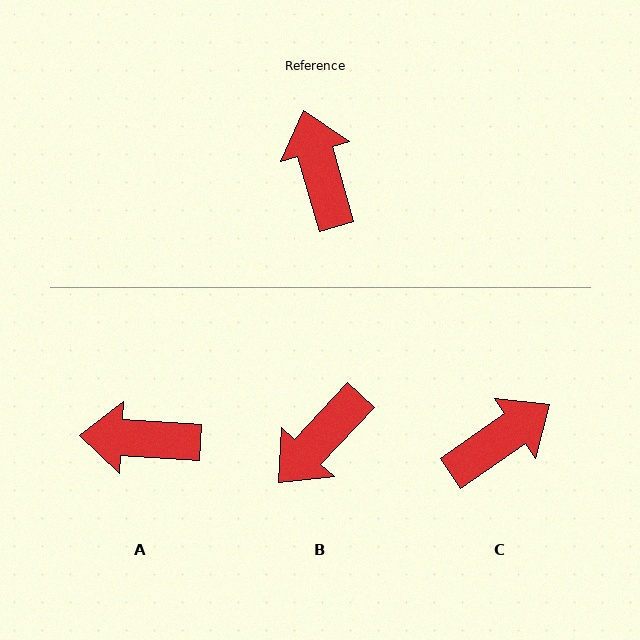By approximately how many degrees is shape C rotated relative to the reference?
Approximately 71 degrees clockwise.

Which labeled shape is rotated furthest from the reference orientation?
B, about 121 degrees away.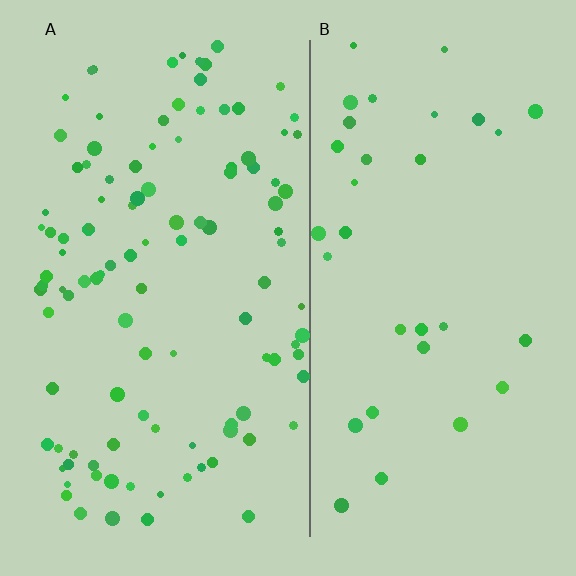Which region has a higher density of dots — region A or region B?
A (the left).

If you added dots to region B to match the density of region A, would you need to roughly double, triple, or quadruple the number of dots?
Approximately triple.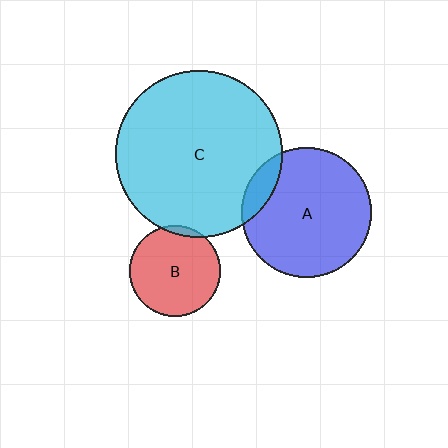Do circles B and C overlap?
Yes.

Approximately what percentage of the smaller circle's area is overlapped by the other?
Approximately 5%.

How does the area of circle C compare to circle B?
Approximately 3.3 times.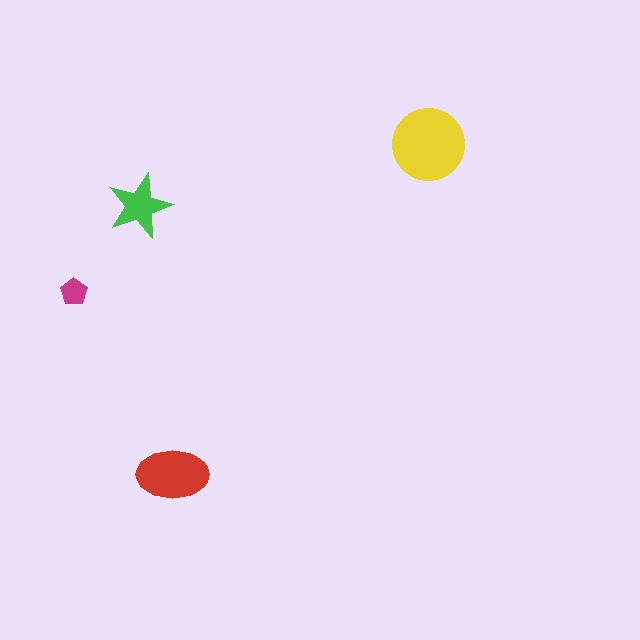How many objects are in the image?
There are 4 objects in the image.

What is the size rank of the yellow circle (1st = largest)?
1st.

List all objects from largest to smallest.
The yellow circle, the red ellipse, the green star, the magenta pentagon.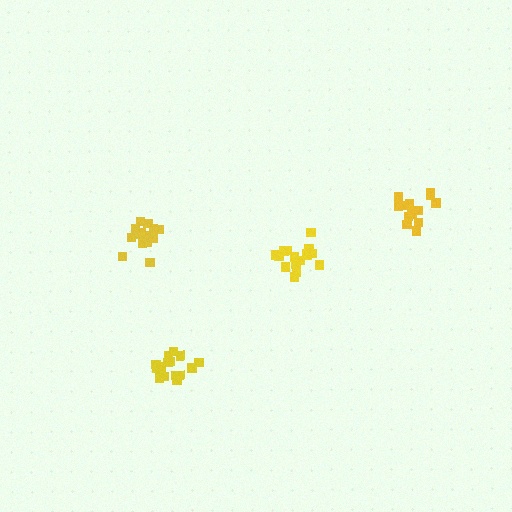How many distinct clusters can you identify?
There are 4 distinct clusters.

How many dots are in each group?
Group 1: 16 dots, Group 2: 17 dots, Group 3: 14 dots, Group 4: 16 dots (63 total).